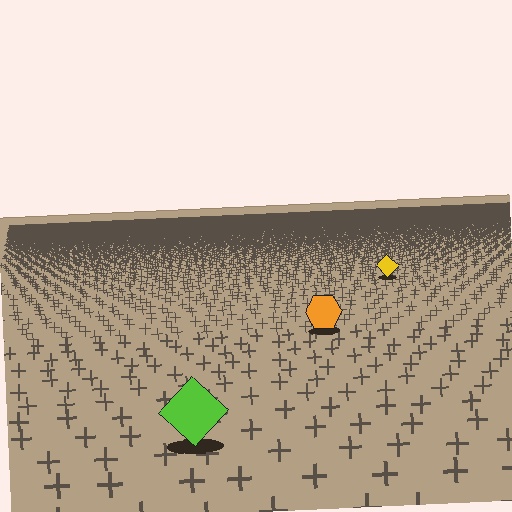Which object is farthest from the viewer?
The yellow diamond is farthest from the viewer. It appears smaller and the ground texture around it is denser.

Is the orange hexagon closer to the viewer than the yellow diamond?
Yes. The orange hexagon is closer — you can tell from the texture gradient: the ground texture is coarser near it.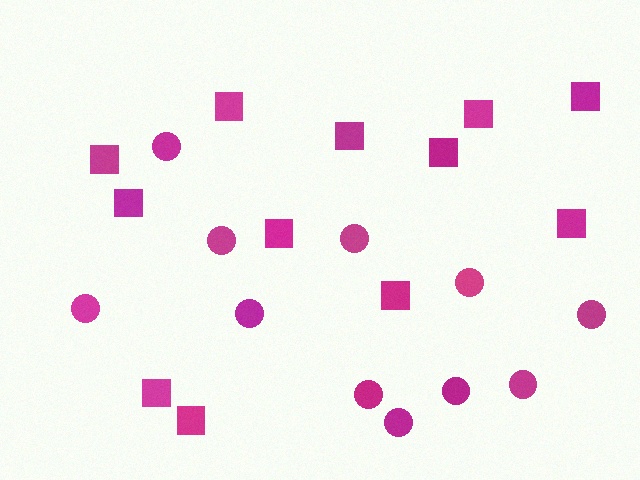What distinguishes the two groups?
There are 2 groups: one group of circles (11) and one group of squares (12).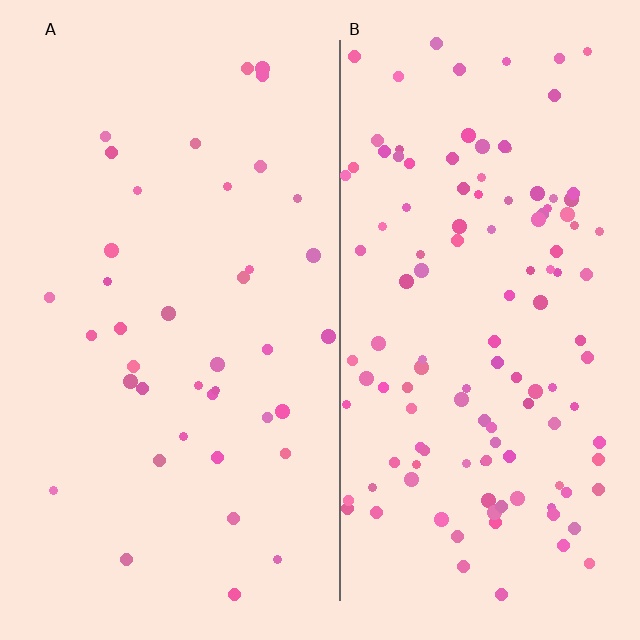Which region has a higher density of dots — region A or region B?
B (the right).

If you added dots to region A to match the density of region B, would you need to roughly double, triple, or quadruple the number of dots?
Approximately triple.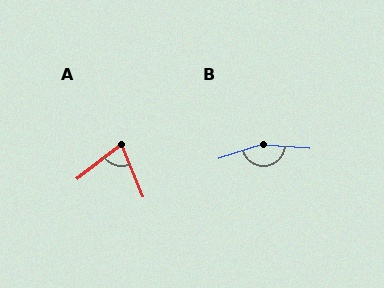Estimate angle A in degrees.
Approximately 75 degrees.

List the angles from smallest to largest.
A (75°), B (157°).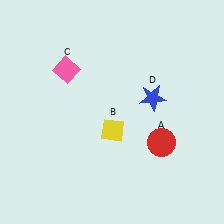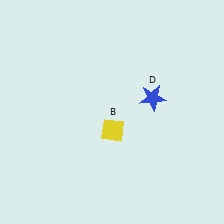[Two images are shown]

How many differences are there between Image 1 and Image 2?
There are 2 differences between the two images.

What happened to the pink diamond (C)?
The pink diamond (C) was removed in Image 2. It was in the top-left area of Image 1.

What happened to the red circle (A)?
The red circle (A) was removed in Image 2. It was in the bottom-right area of Image 1.